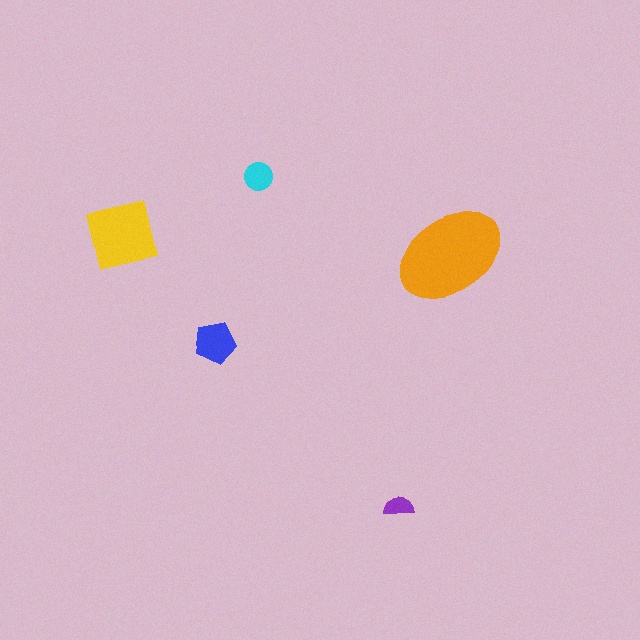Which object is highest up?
The cyan circle is topmost.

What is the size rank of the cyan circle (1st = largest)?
4th.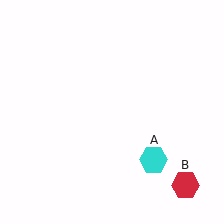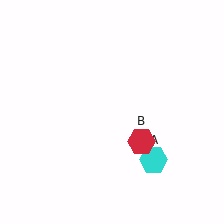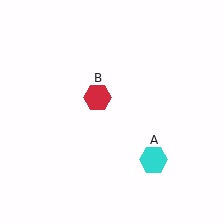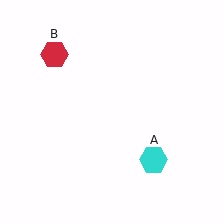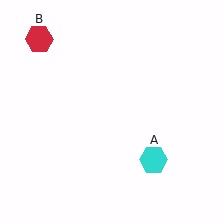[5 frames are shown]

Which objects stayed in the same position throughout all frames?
Cyan hexagon (object A) remained stationary.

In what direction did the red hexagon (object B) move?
The red hexagon (object B) moved up and to the left.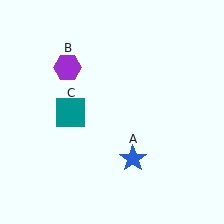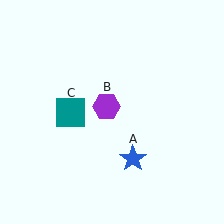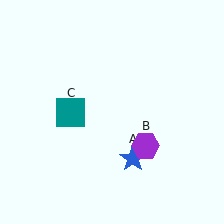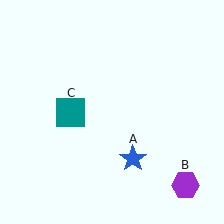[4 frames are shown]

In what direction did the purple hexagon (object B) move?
The purple hexagon (object B) moved down and to the right.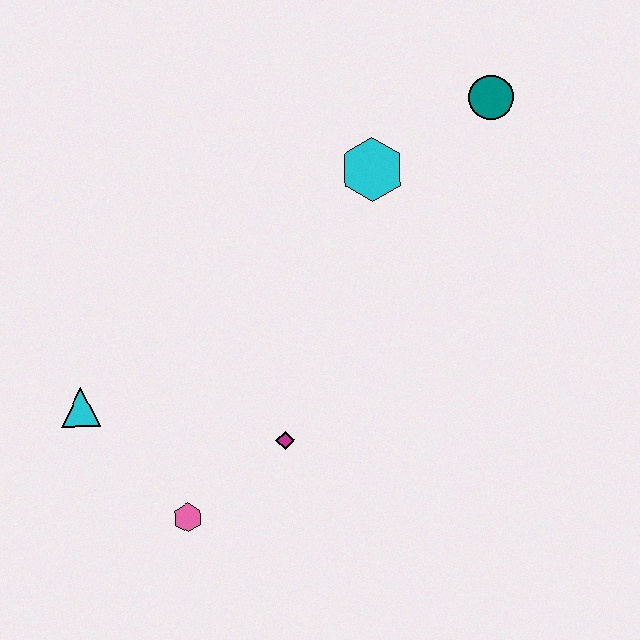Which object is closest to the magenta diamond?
The pink hexagon is closest to the magenta diamond.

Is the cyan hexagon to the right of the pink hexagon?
Yes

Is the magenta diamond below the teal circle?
Yes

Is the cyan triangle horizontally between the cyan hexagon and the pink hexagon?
No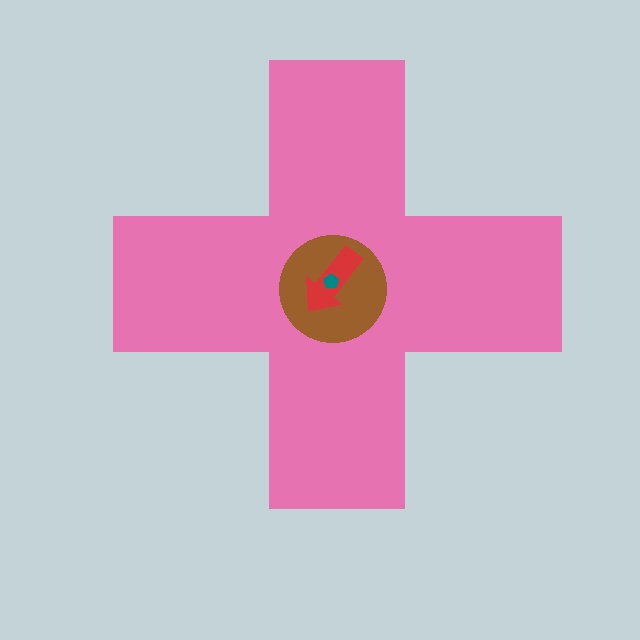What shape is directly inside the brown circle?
The red arrow.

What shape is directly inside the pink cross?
The brown circle.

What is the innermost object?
The teal pentagon.